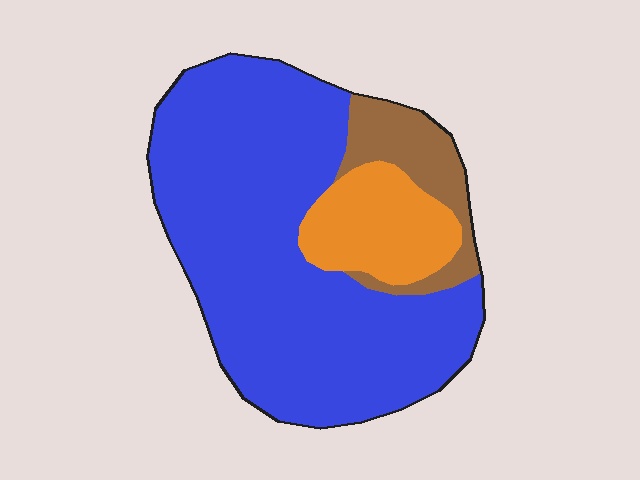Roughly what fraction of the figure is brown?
Brown takes up about one eighth (1/8) of the figure.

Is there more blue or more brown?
Blue.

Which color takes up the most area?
Blue, at roughly 75%.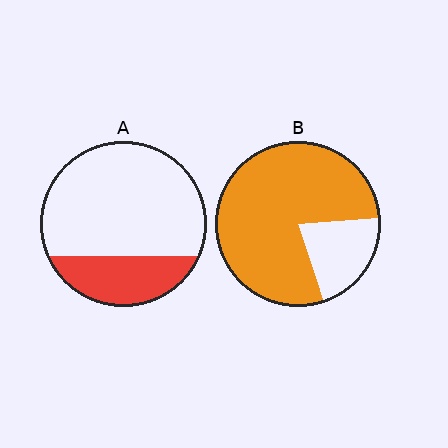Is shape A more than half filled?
No.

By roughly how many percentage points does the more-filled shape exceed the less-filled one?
By roughly 55 percentage points (B over A).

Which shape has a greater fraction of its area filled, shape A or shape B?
Shape B.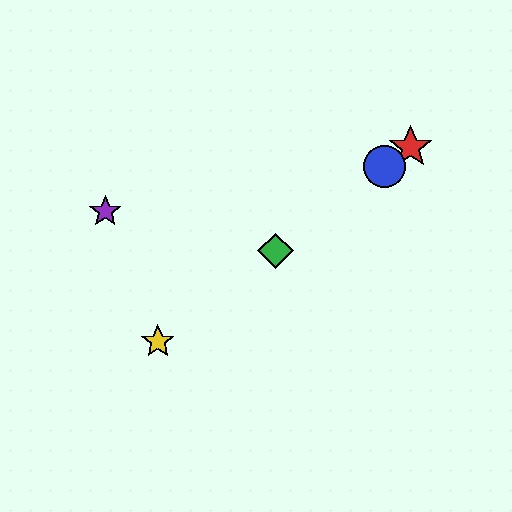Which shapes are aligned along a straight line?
The red star, the blue circle, the green diamond, the yellow star are aligned along a straight line.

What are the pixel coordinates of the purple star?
The purple star is at (105, 212).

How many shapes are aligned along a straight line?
4 shapes (the red star, the blue circle, the green diamond, the yellow star) are aligned along a straight line.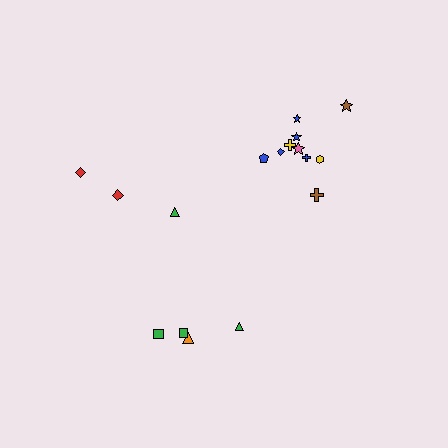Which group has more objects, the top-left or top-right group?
The top-right group.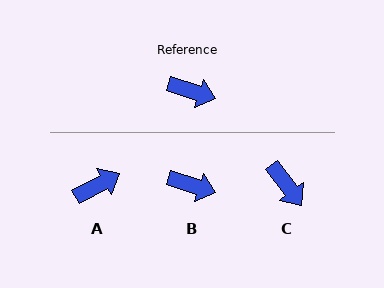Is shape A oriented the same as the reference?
No, it is off by about 47 degrees.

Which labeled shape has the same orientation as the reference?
B.